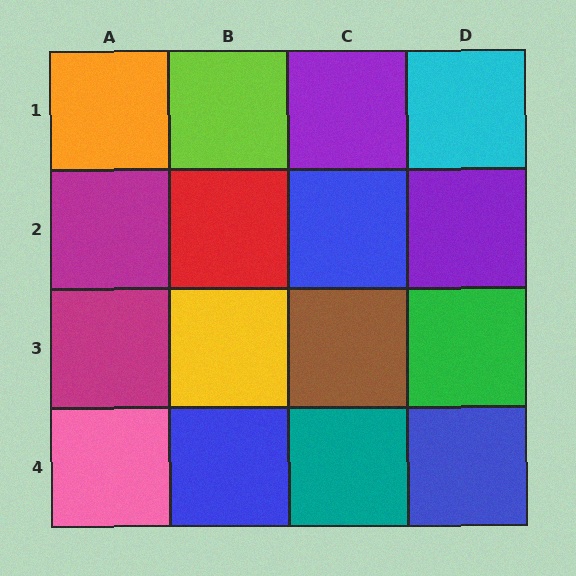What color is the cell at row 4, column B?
Blue.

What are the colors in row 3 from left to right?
Magenta, yellow, brown, green.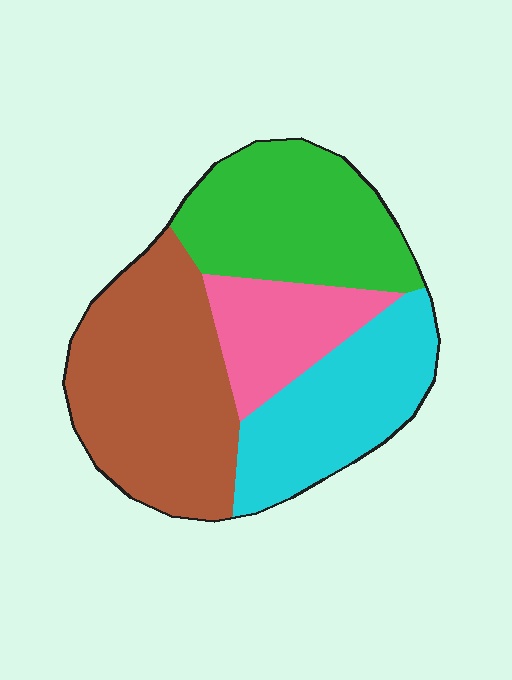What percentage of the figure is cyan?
Cyan takes up between a sixth and a third of the figure.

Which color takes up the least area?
Pink, at roughly 15%.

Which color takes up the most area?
Brown, at roughly 35%.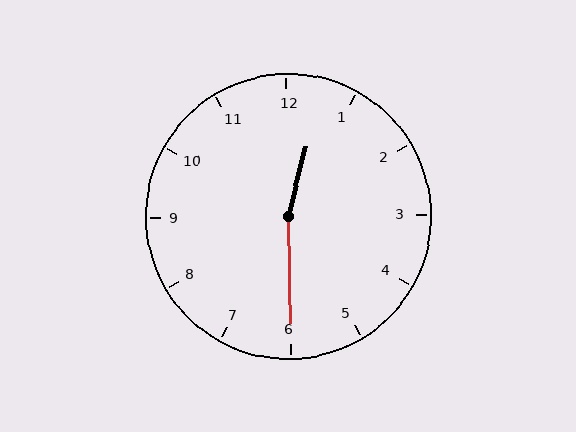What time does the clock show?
12:30.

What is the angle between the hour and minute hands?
Approximately 165 degrees.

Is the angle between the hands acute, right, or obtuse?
It is obtuse.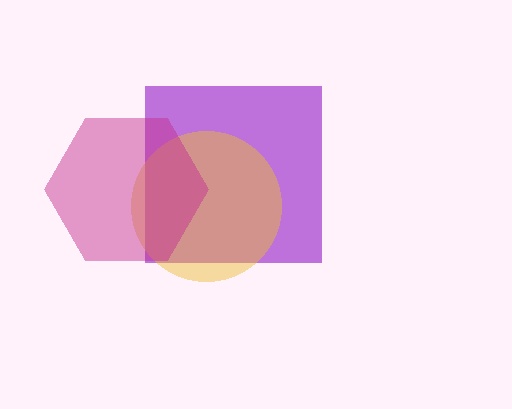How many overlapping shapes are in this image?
There are 3 overlapping shapes in the image.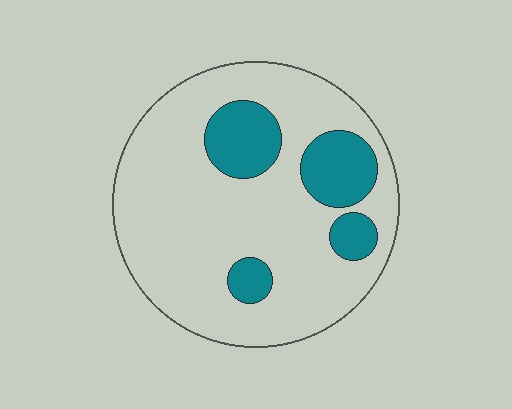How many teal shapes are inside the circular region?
4.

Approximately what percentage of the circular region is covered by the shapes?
Approximately 20%.